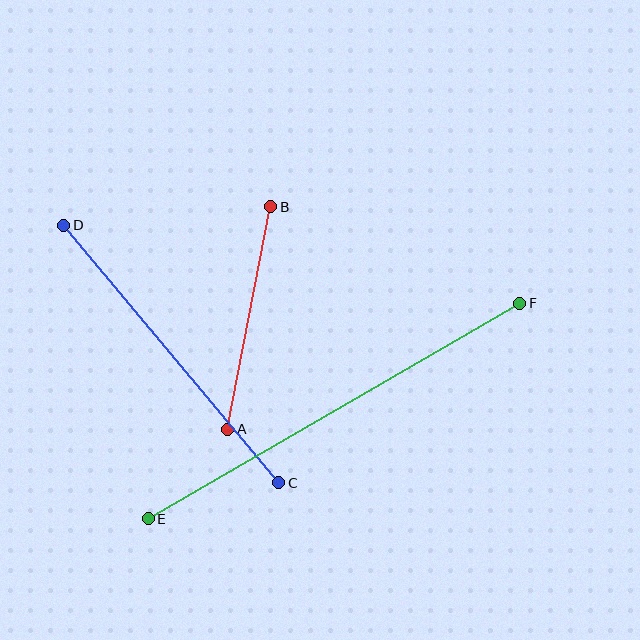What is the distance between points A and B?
The distance is approximately 227 pixels.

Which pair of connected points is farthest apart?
Points E and F are farthest apart.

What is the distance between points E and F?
The distance is approximately 430 pixels.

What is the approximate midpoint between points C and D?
The midpoint is at approximately (171, 354) pixels.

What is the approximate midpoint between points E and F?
The midpoint is at approximately (334, 411) pixels.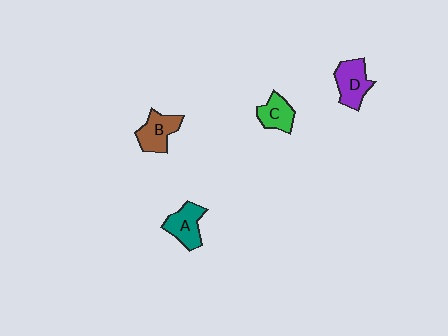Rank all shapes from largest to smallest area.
From largest to smallest: D (purple), A (teal), B (brown), C (green).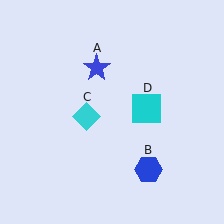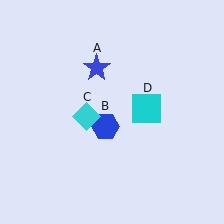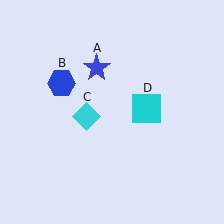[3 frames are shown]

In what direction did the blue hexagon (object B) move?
The blue hexagon (object B) moved up and to the left.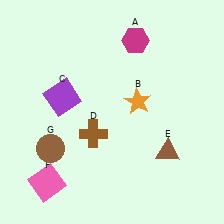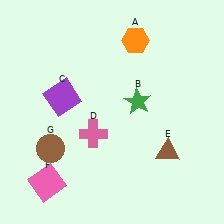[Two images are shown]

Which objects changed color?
A changed from magenta to orange. B changed from orange to green. D changed from brown to pink.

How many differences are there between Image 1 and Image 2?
There are 3 differences between the two images.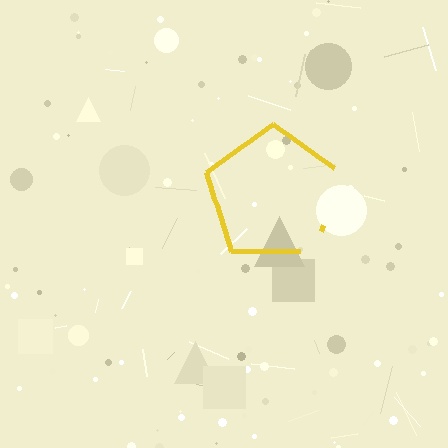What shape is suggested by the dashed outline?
The dashed outline suggests a pentagon.